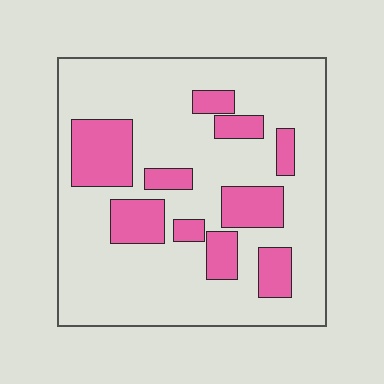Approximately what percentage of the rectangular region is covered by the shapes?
Approximately 25%.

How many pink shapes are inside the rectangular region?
10.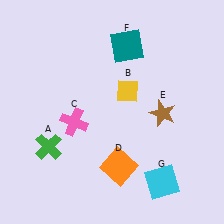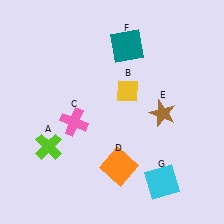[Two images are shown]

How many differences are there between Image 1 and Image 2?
There is 1 difference between the two images.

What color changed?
The cross (A) changed from green in Image 1 to lime in Image 2.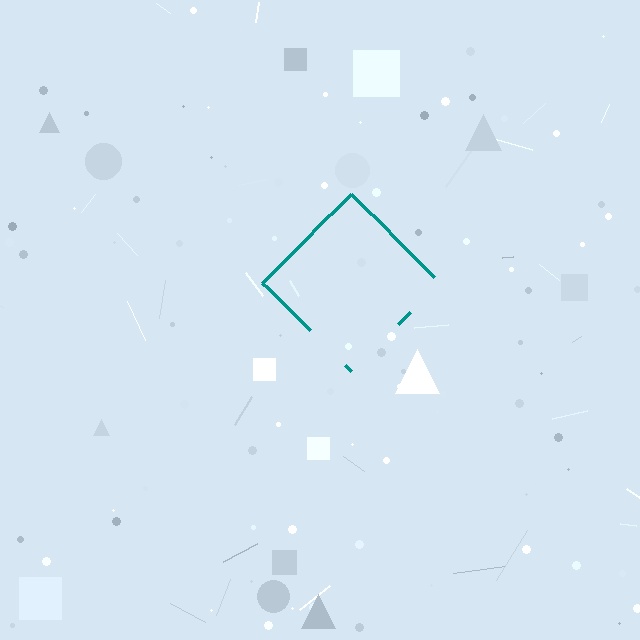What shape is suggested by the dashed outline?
The dashed outline suggests a diamond.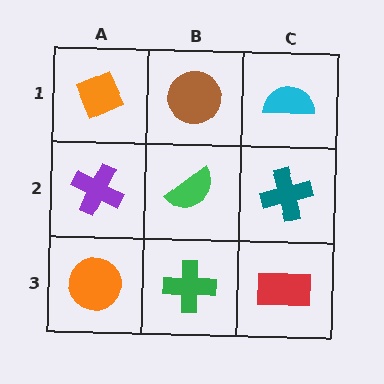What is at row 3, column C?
A red rectangle.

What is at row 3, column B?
A green cross.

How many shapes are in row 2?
3 shapes.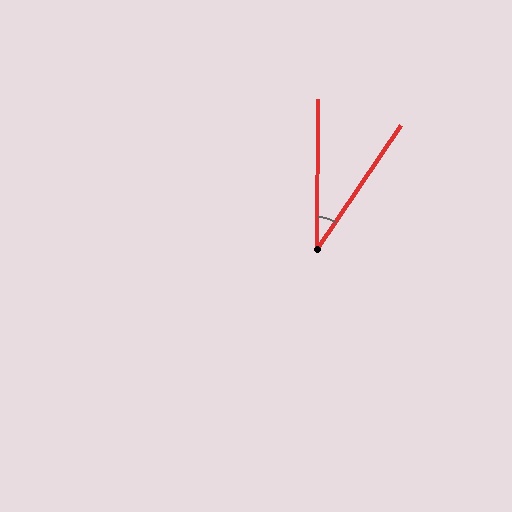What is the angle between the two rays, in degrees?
Approximately 34 degrees.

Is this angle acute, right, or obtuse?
It is acute.